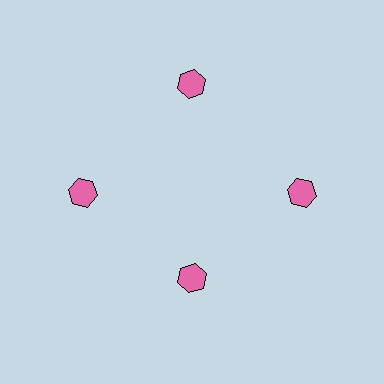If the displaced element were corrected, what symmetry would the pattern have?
It would have 4-fold rotational symmetry — the pattern would map onto itself every 90 degrees.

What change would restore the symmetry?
The symmetry would be restored by moving it outward, back onto the ring so that all 4 hexagons sit at equal angles and equal distance from the center.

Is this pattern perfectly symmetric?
No. The 4 pink hexagons are arranged in a ring, but one element near the 6 o'clock position is pulled inward toward the center, breaking the 4-fold rotational symmetry.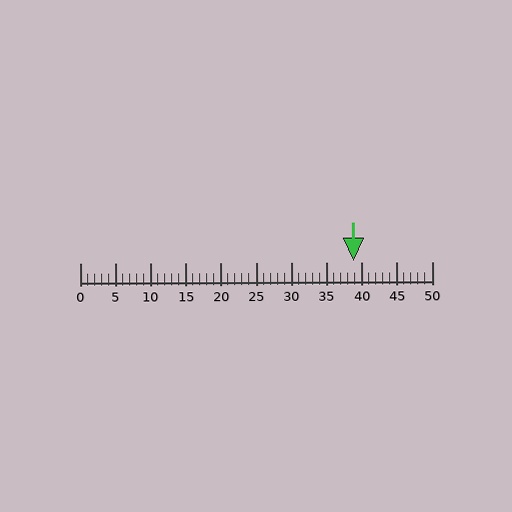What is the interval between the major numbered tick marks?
The major tick marks are spaced 5 units apart.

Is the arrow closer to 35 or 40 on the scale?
The arrow is closer to 40.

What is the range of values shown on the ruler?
The ruler shows values from 0 to 50.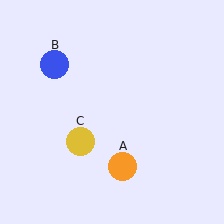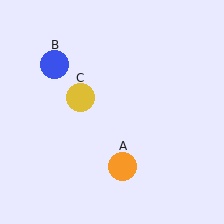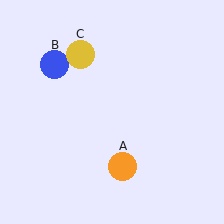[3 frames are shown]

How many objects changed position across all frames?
1 object changed position: yellow circle (object C).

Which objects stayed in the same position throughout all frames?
Orange circle (object A) and blue circle (object B) remained stationary.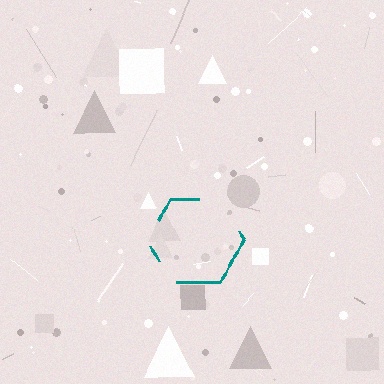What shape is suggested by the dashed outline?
The dashed outline suggests a hexagon.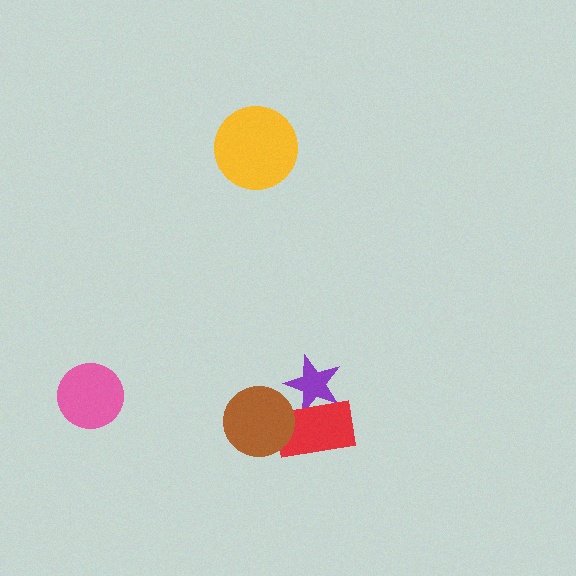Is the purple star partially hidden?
Yes, it is partially covered by another shape.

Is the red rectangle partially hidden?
Yes, it is partially covered by another shape.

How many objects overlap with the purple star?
1 object overlaps with the purple star.